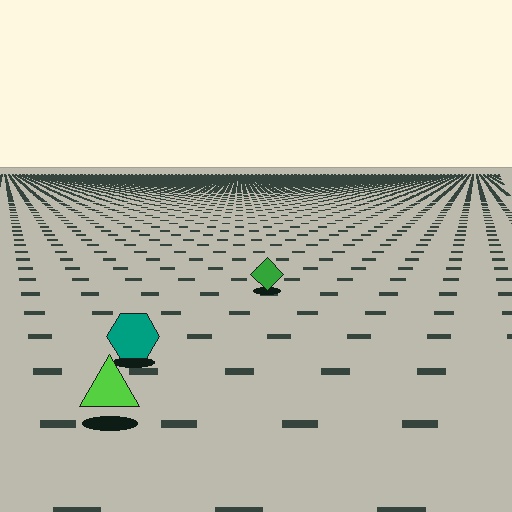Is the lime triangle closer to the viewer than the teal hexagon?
Yes. The lime triangle is closer — you can tell from the texture gradient: the ground texture is coarser near it.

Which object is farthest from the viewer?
The green diamond is farthest from the viewer. It appears smaller and the ground texture around it is denser.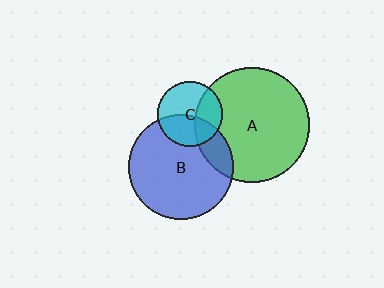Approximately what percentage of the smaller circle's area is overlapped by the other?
Approximately 15%.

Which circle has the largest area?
Circle A (green).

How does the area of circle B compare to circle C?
Approximately 2.6 times.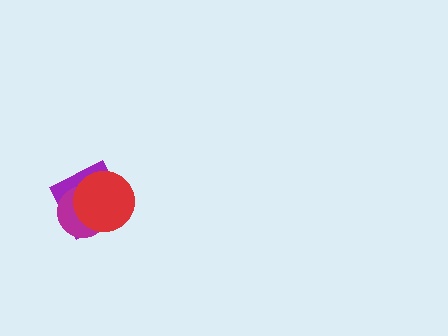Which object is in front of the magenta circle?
The red circle is in front of the magenta circle.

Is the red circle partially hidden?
No, no other shape covers it.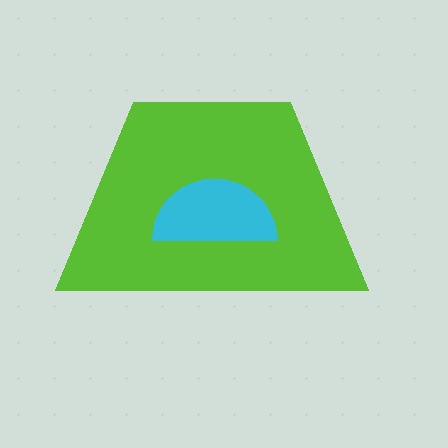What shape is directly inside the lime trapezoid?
The cyan semicircle.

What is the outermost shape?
The lime trapezoid.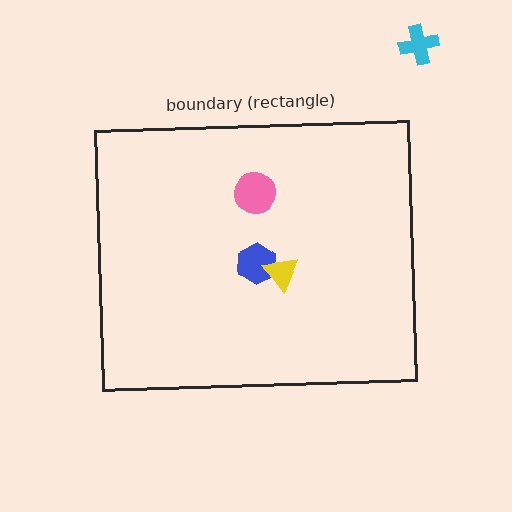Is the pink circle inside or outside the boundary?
Inside.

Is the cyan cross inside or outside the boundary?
Outside.